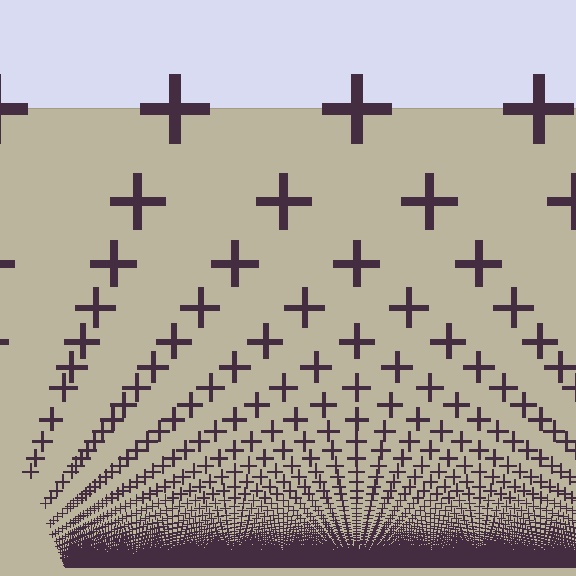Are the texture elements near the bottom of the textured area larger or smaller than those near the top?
Smaller. The gradient is inverted — elements near the bottom are smaller and denser.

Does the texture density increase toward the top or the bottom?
Density increases toward the bottom.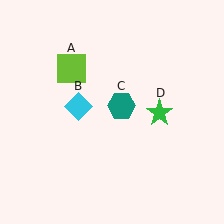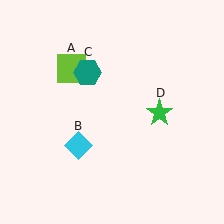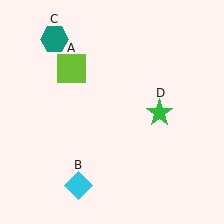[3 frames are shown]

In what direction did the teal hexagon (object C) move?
The teal hexagon (object C) moved up and to the left.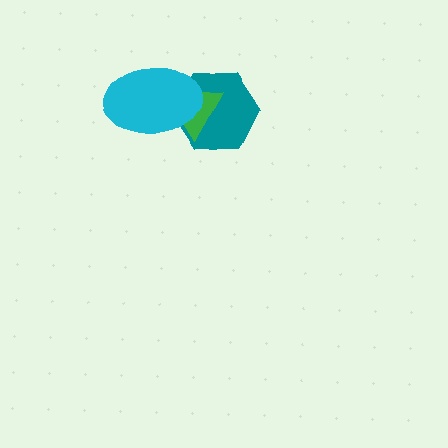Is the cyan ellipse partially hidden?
No, no other shape covers it.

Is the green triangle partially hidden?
Yes, it is partially covered by another shape.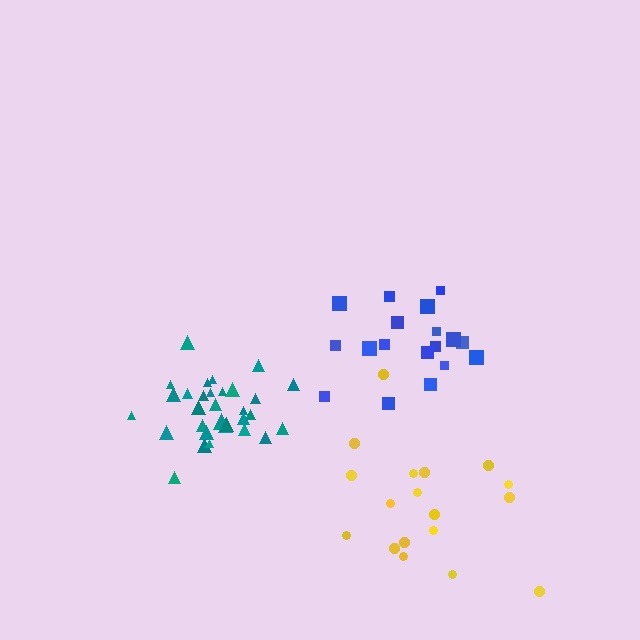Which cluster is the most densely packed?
Teal.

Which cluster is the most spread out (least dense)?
Yellow.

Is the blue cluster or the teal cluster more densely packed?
Teal.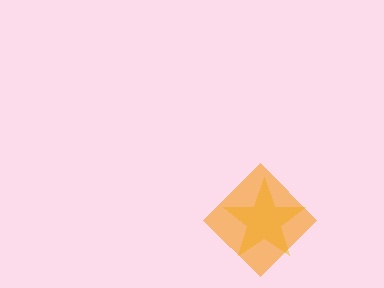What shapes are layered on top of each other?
The layered shapes are: a yellow star, an orange diamond.